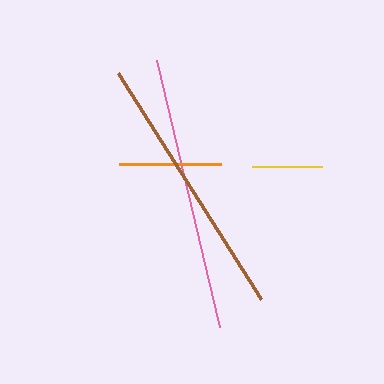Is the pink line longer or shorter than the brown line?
The pink line is longer than the brown line.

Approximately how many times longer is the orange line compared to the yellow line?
The orange line is approximately 1.4 times the length of the yellow line.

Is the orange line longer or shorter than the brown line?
The brown line is longer than the orange line.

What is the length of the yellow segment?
The yellow segment is approximately 70 pixels long.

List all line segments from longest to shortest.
From longest to shortest: pink, brown, orange, yellow.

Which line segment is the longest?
The pink line is the longest at approximately 274 pixels.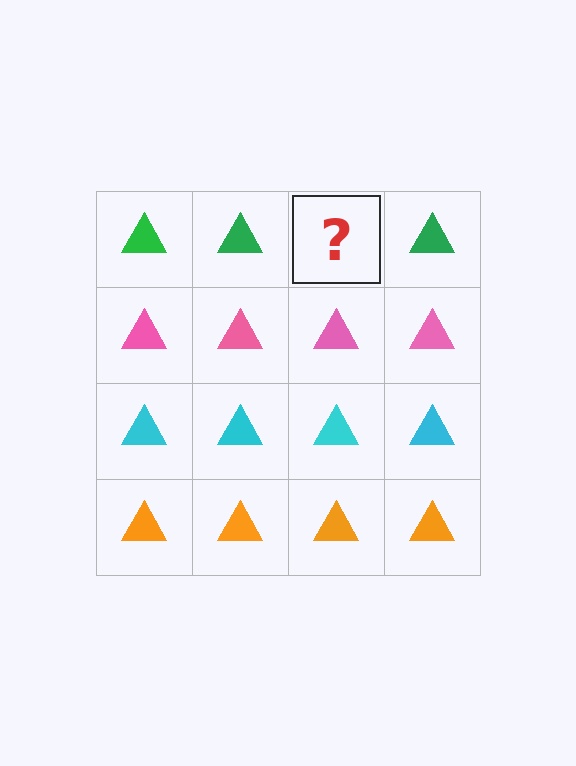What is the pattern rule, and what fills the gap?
The rule is that each row has a consistent color. The gap should be filled with a green triangle.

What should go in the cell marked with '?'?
The missing cell should contain a green triangle.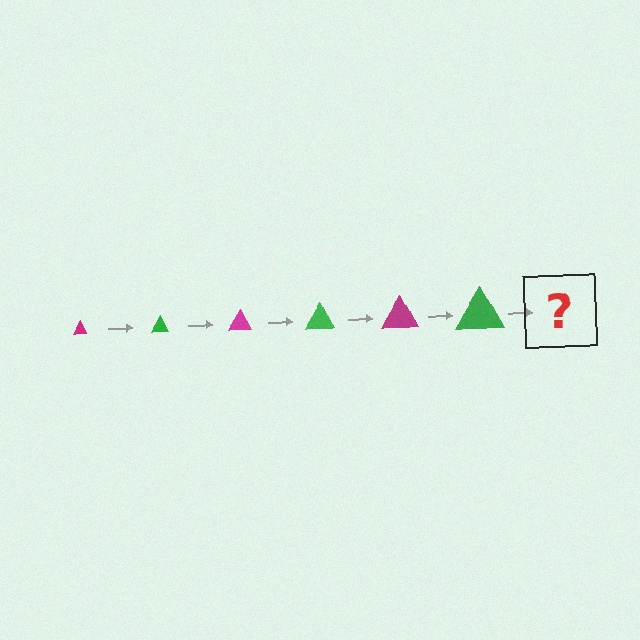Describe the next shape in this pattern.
It should be a magenta triangle, larger than the previous one.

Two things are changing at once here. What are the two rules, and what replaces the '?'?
The two rules are that the triangle grows larger each step and the color cycles through magenta and green. The '?' should be a magenta triangle, larger than the previous one.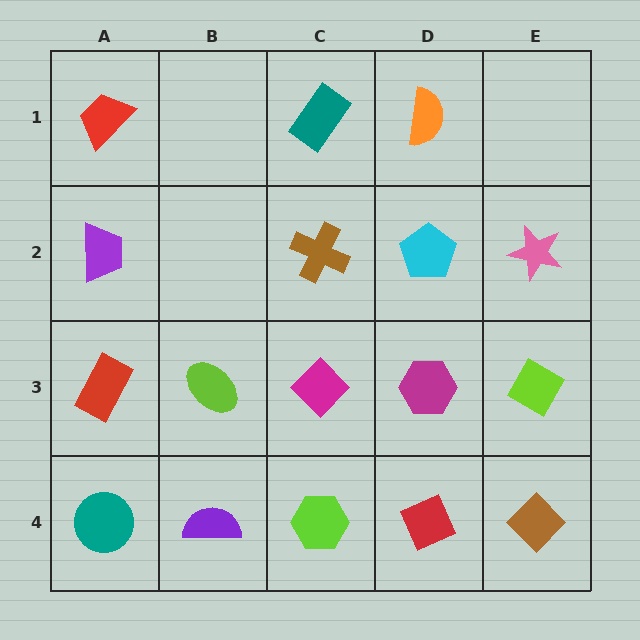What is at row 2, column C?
A brown cross.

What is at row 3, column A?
A red rectangle.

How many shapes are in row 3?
5 shapes.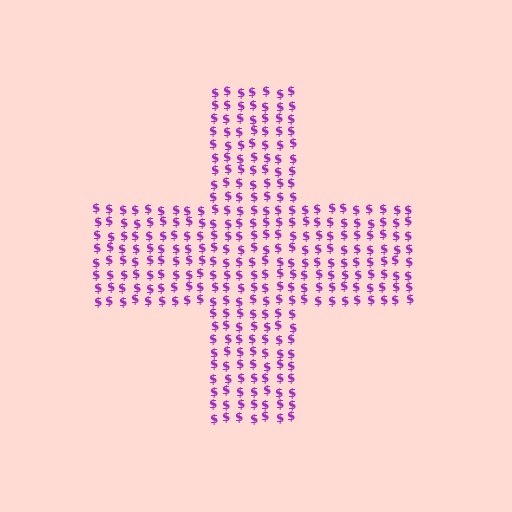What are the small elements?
The small elements are dollar signs.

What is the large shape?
The large shape is a cross.